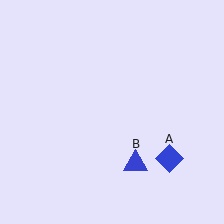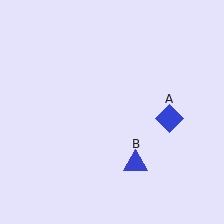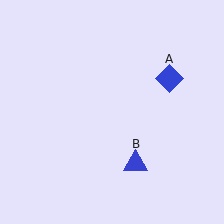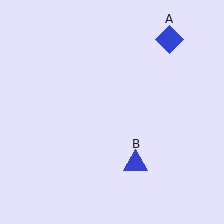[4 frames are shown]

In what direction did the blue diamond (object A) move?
The blue diamond (object A) moved up.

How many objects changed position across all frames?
1 object changed position: blue diamond (object A).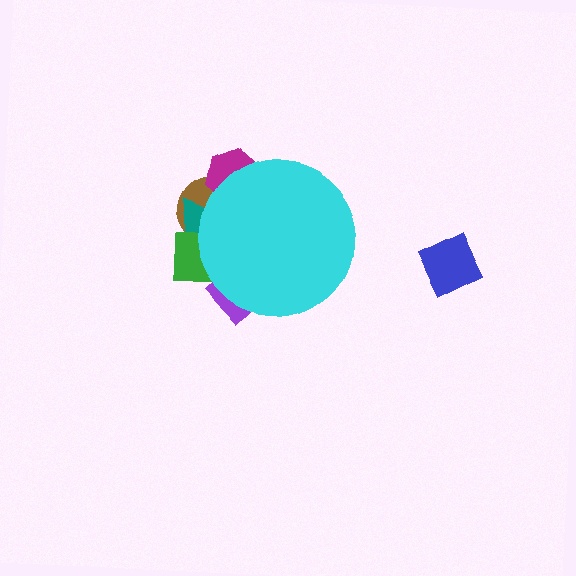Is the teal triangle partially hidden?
Yes, the teal triangle is partially hidden behind the cyan circle.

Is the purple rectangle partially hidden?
Yes, the purple rectangle is partially hidden behind the cyan circle.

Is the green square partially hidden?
Yes, the green square is partially hidden behind the cyan circle.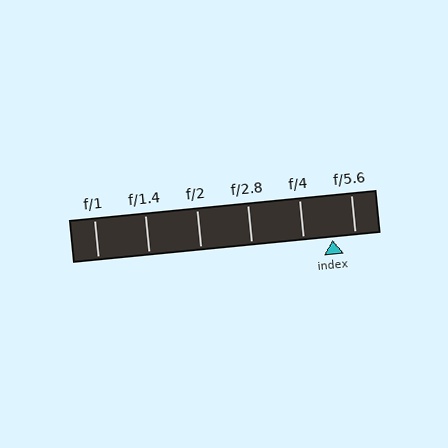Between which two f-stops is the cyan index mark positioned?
The index mark is between f/4 and f/5.6.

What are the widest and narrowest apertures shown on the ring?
The widest aperture shown is f/1 and the narrowest is f/5.6.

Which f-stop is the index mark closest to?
The index mark is closest to f/5.6.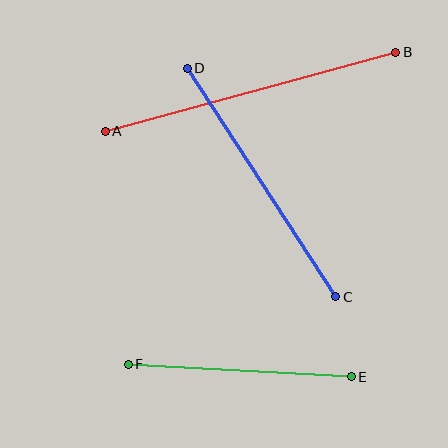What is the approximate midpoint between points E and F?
The midpoint is at approximately (240, 370) pixels.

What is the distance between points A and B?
The distance is approximately 301 pixels.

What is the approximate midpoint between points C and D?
The midpoint is at approximately (261, 183) pixels.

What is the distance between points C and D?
The distance is approximately 272 pixels.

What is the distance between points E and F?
The distance is approximately 223 pixels.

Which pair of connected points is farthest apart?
Points A and B are farthest apart.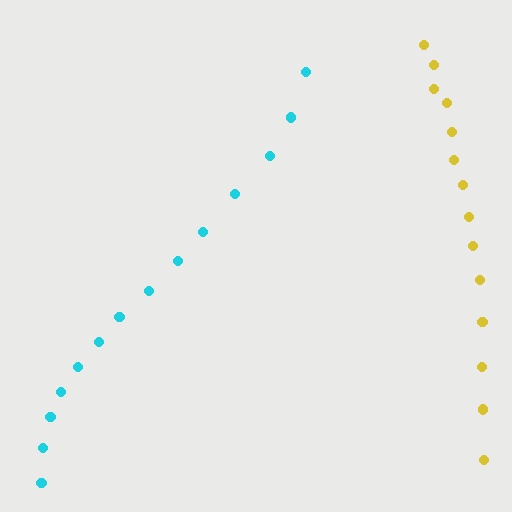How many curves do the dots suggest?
There are 2 distinct paths.